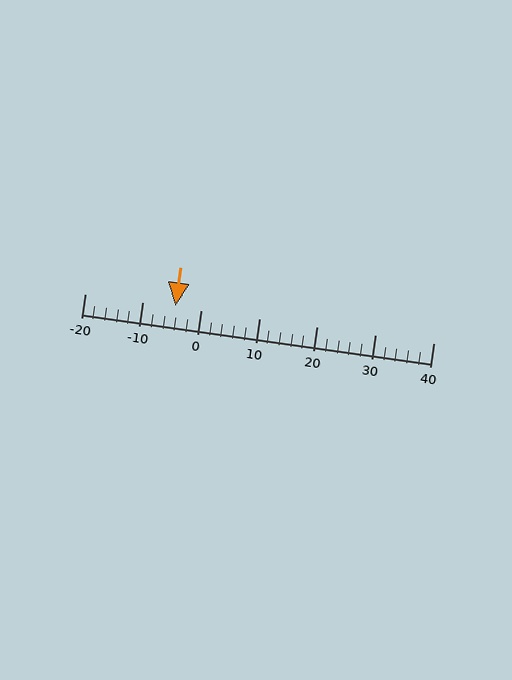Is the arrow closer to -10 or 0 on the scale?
The arrow is closer to 0.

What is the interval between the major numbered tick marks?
The major tick marks are spaced 10 units apart.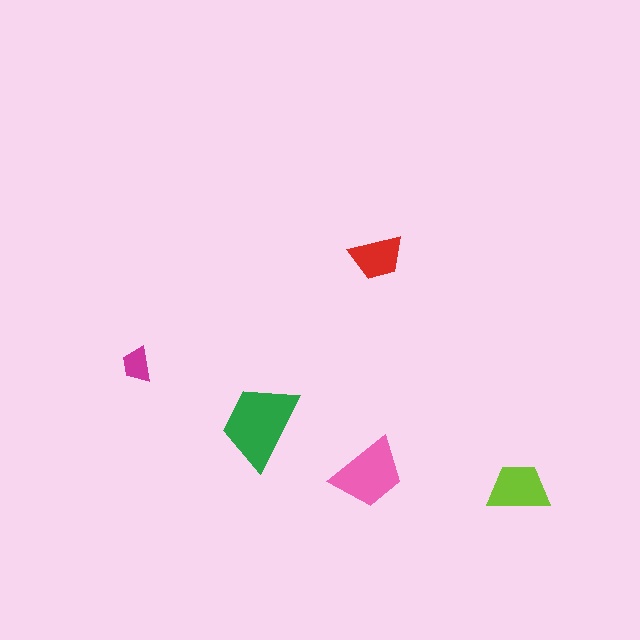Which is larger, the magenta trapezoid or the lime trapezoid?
The lime one.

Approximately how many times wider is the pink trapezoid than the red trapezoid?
About 1.5 times wider.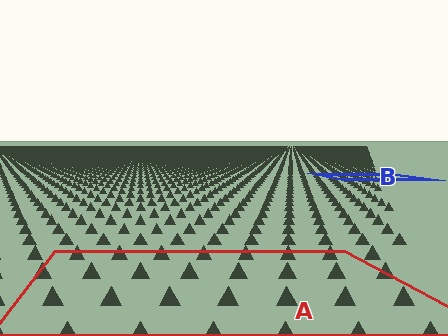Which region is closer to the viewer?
Region A is closer. The texture elements there are larger and more spread out.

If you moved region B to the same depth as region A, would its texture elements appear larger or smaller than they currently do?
They would appear larger. At a closer depth, the same texture elements are projected at a bigger on-screen size.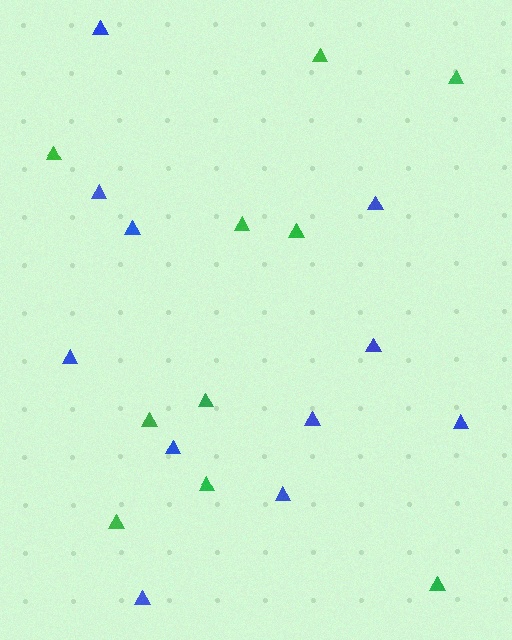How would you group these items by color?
There are 2 groups: one group of blue triangles (11) and one group of green triangles (10).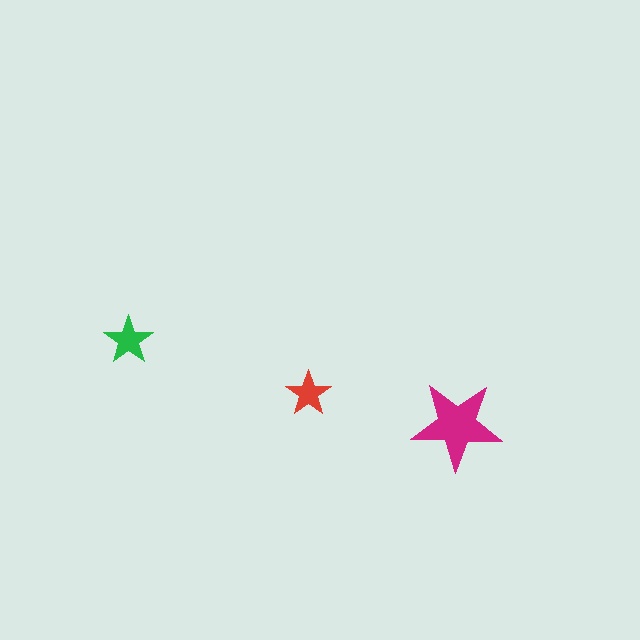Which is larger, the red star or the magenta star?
The magenta one.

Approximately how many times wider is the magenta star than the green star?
About 2 times wider.